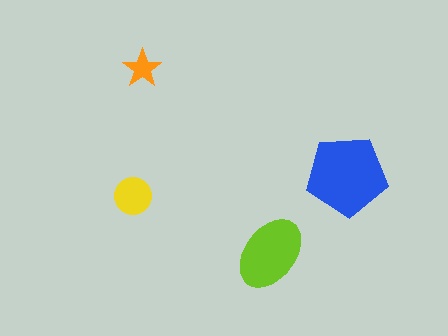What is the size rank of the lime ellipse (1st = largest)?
2nd.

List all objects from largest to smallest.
The blue pentagon, the lime ellipse, the yellow circle, the orange star.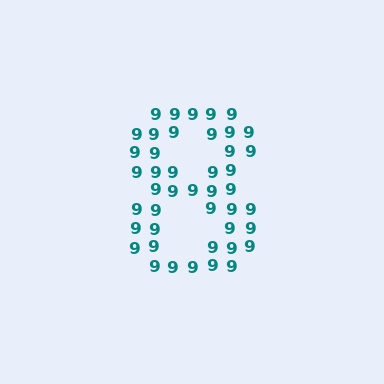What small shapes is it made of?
It is made of small digit 9's.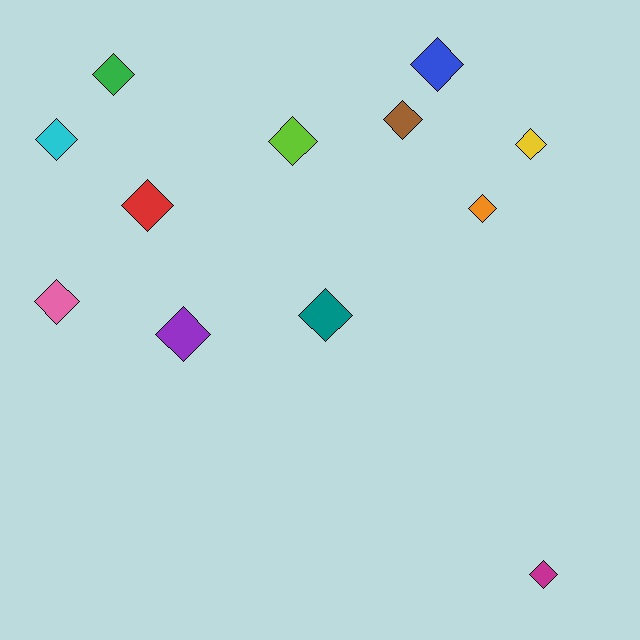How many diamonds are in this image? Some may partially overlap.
There are 12 diamonds.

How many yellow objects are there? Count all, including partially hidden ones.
There is 1 yellow object.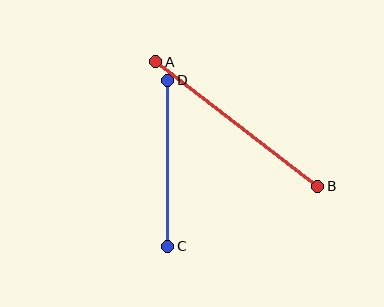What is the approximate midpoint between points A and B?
The midpoint is at approximately (237, 124) pixels.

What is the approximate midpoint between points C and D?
The midpoint is at approximately (168, 163) pixels.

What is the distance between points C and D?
The distance is approximately 166 pixels.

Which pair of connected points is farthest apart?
Points A and B are farthest apart.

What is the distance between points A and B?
The distance is approximately 204 pixels.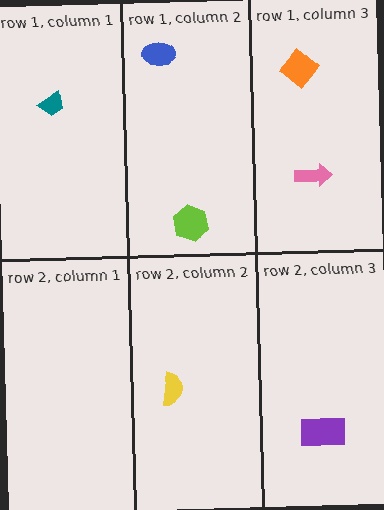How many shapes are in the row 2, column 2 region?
1.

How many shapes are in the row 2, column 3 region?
1.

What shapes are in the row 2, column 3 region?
The purple rectangle.